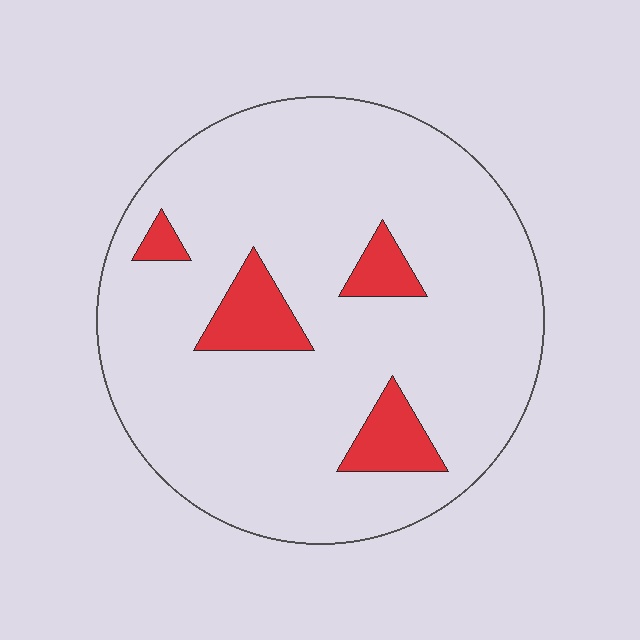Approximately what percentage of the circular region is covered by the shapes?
Approximately 10%.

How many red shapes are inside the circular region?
4.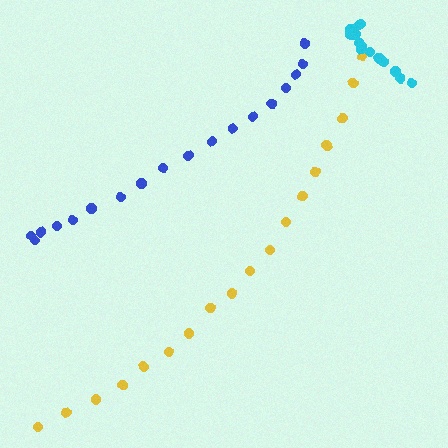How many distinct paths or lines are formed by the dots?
There are 3 distinct paths.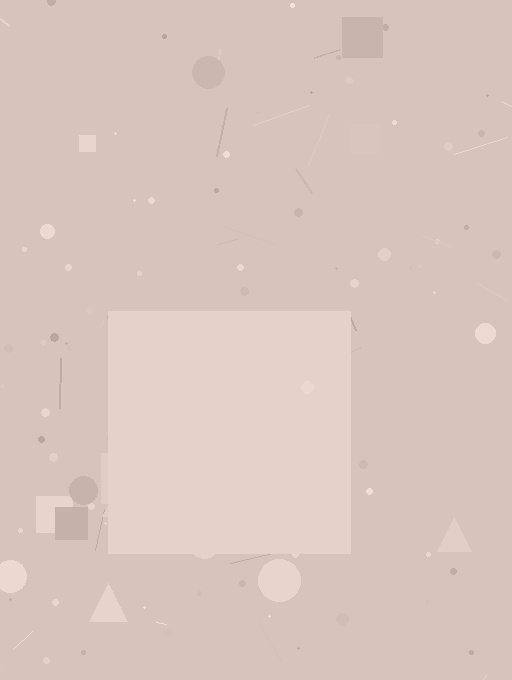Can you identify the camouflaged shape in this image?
The camouflaged shape is a square.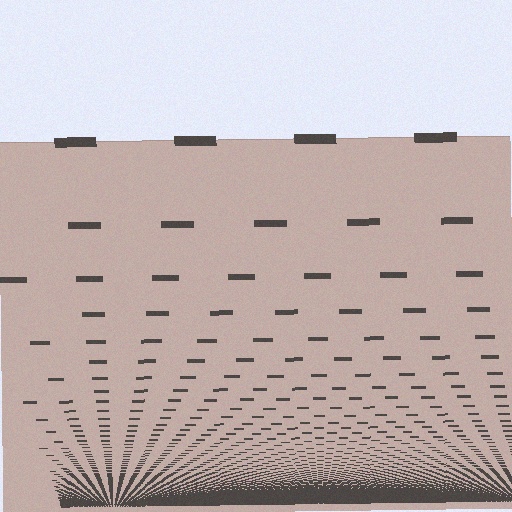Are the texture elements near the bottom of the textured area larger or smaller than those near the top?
Smaller. The gradient is inverted — elements near the bottom are smaller and denser.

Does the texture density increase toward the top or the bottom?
Density increases toward the bottom.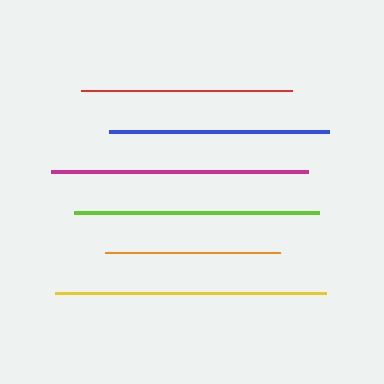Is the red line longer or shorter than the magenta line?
The magenta line is longer than the red line.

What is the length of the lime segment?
The lime segment is approximately 245 pixels long.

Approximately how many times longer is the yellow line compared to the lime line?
The yellow line is approximately 1.1 times the length of the lime line.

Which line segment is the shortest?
The orange line is the shortest at approximately 175 pixels.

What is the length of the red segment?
The red segment is approximately 211 pixels long.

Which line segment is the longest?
The yellow line is the longest at approximately 271 pixels.